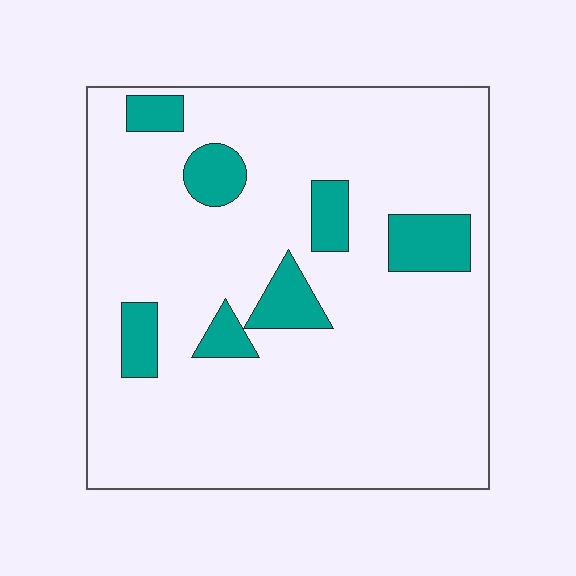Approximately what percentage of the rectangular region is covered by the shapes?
Approximately 15%.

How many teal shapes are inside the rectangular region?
7.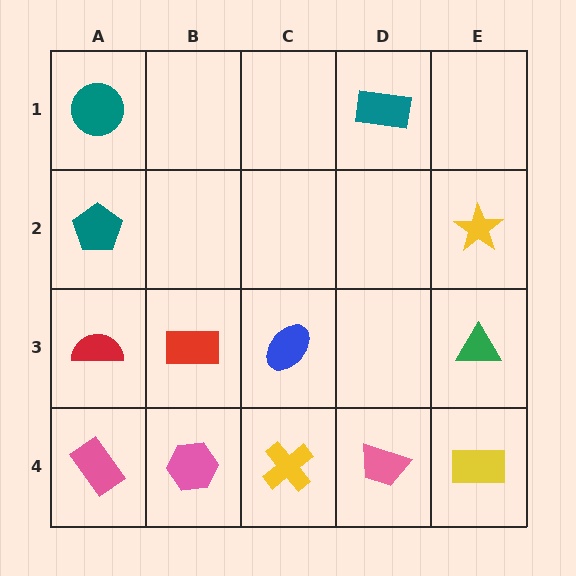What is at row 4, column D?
A pink trapezoid.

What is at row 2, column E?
A yellow star.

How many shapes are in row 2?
2 shapes.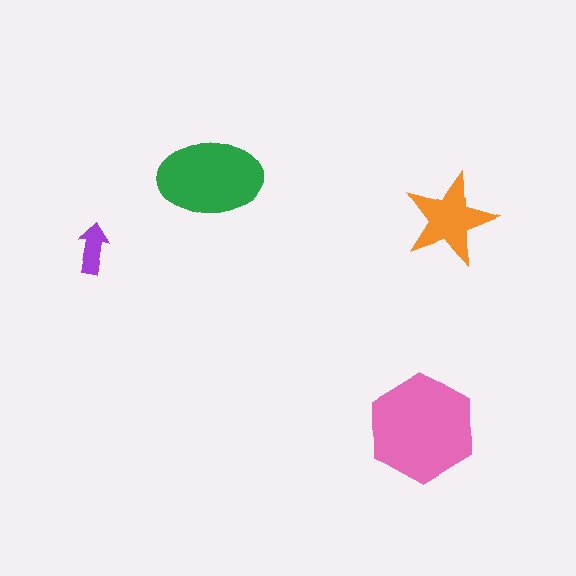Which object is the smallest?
The purple arrow.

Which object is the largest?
The pink hexagon.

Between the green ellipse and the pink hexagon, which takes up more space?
The pink hexagon.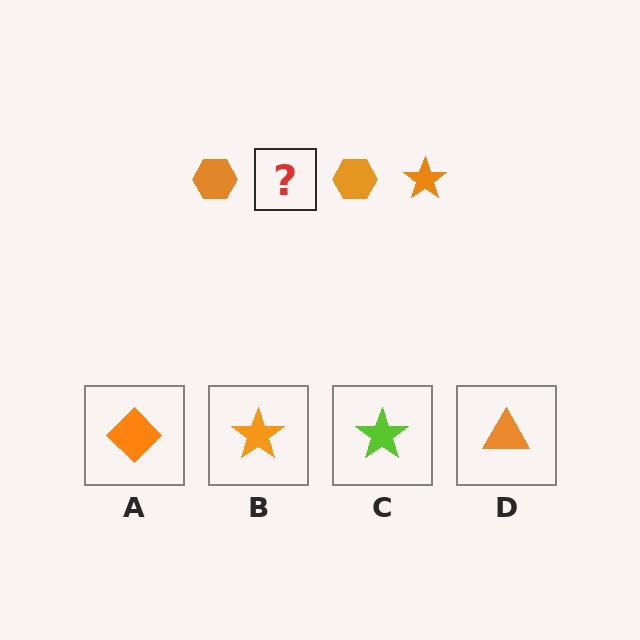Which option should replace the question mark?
Option B.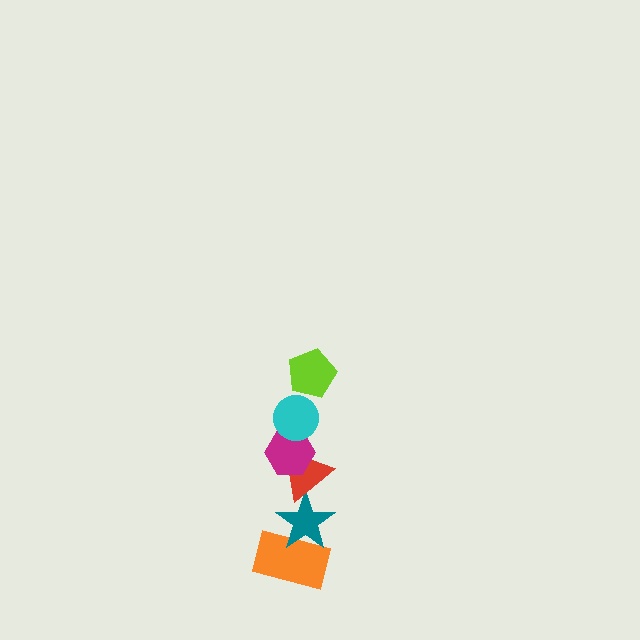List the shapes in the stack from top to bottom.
From top to bottom: the lime pentagon, the cyan circle, the magenta hexagon, the red triangle, the teal star, the orange rectangle.